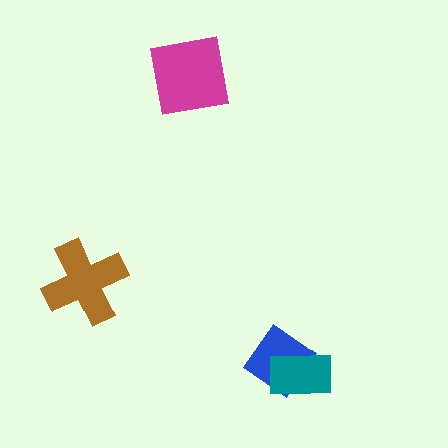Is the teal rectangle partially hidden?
No, no other shape covers it.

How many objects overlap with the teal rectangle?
1 object overlaps with the teal rectangle.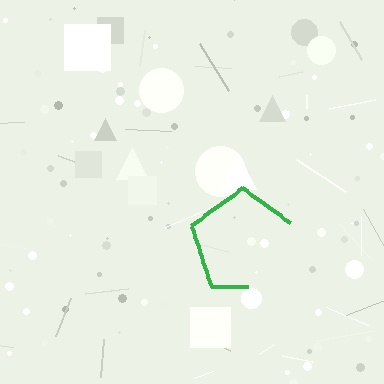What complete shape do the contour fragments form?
The contour fragments form a pentagon.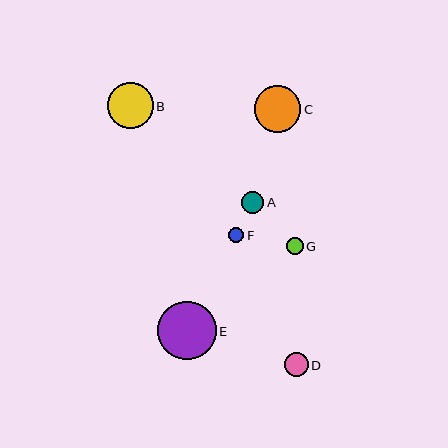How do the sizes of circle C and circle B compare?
Circle C and circle B are approximately the same size.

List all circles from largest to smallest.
From largest to smallest: E, C, B, D, A, G, F.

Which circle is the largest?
Circle E is the largest with a size of approximately 58 pixels.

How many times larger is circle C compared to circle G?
Circle C is approximately 2.7 times the size of circle G.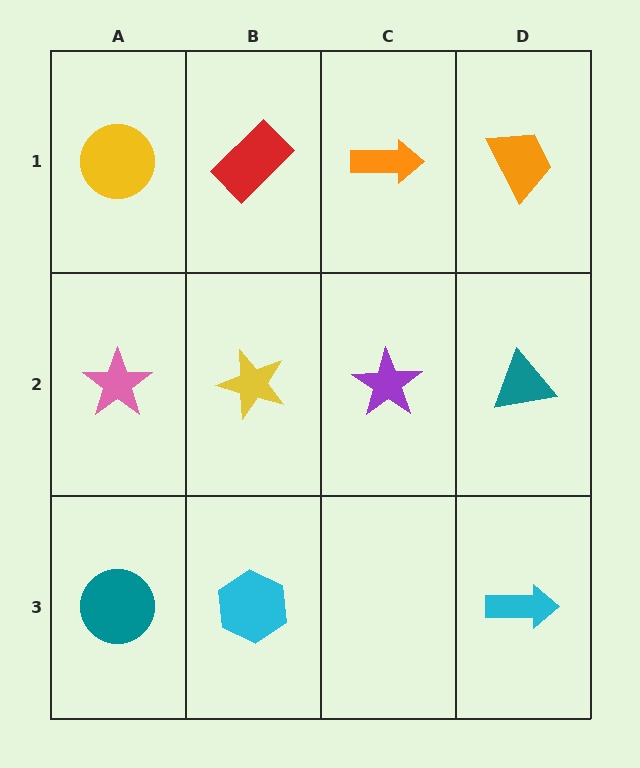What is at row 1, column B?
A red rectangle.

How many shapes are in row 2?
4 shapes.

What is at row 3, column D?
A cyan arrow.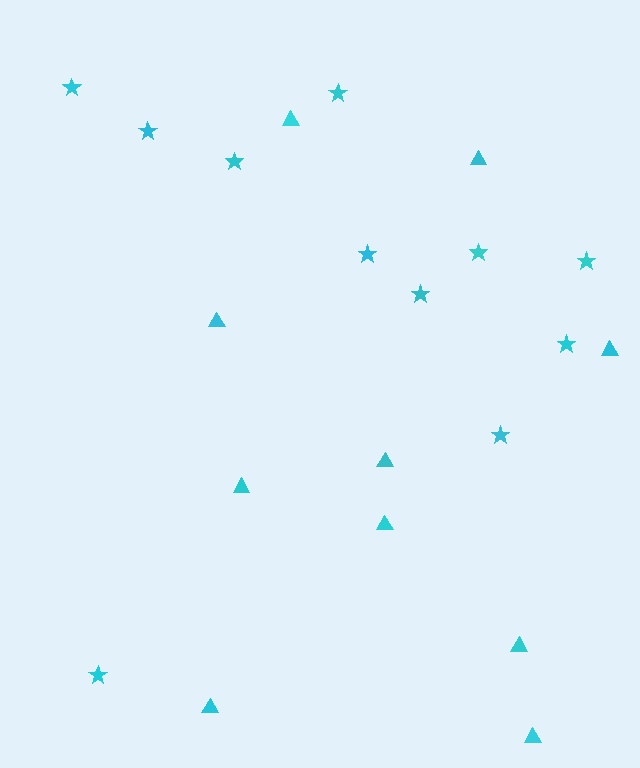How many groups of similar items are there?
There are 2 groups: one group of triangles (10) and one group of stars (11).